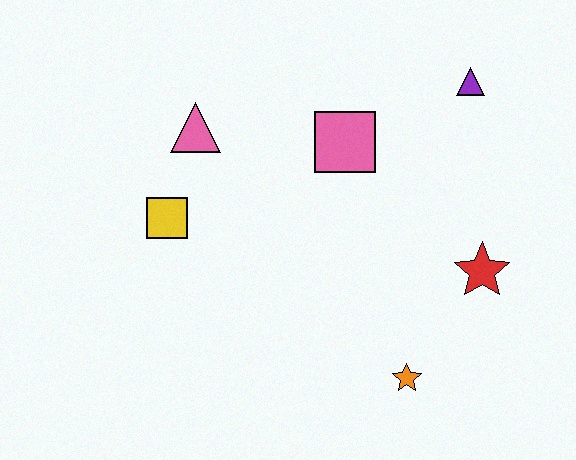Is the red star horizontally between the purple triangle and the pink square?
No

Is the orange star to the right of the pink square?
Yes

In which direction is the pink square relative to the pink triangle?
The pink square is to the right of the pink triangle.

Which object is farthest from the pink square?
The orange star is farthest from the pink square.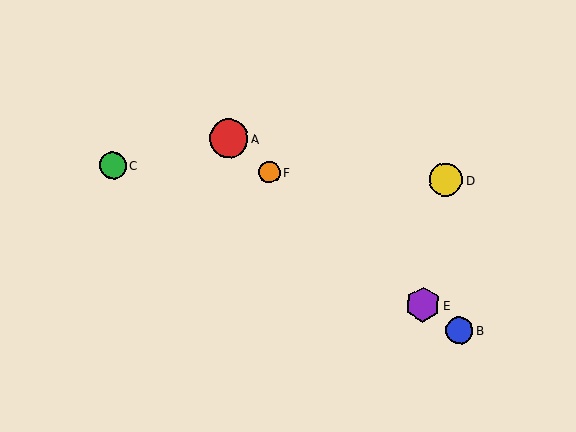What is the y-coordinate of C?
Object C is at y≈165.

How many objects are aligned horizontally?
3 objects (C, D, F) are aligned horizontally.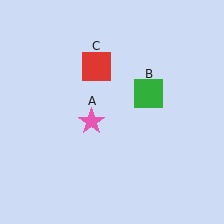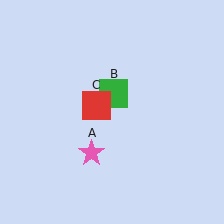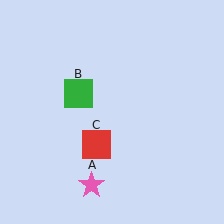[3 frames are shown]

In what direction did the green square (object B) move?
The green square (object B) moved left.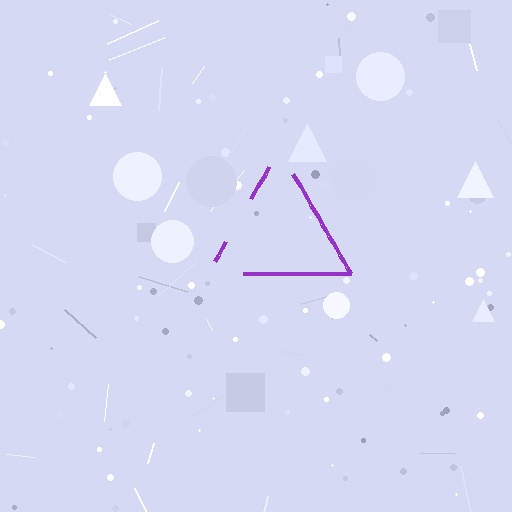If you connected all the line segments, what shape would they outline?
They would outline a triangle.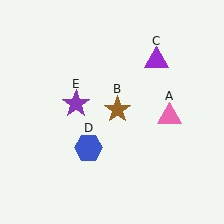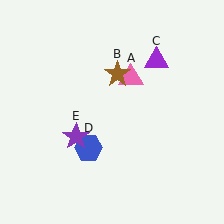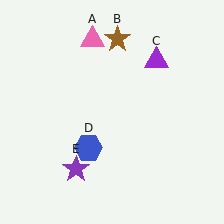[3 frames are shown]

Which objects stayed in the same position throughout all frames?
Purple triangle (object C) and blue hexagon (object D) remained stationary.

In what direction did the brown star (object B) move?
The brown star (object B) moved up.